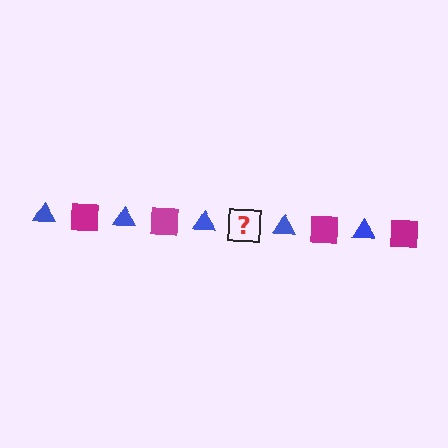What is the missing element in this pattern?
The missing element is a magenta square.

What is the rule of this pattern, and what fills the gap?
The rule is that the pattern alternates between blue triangle and magenta square. The gap should be filled with a magenta square.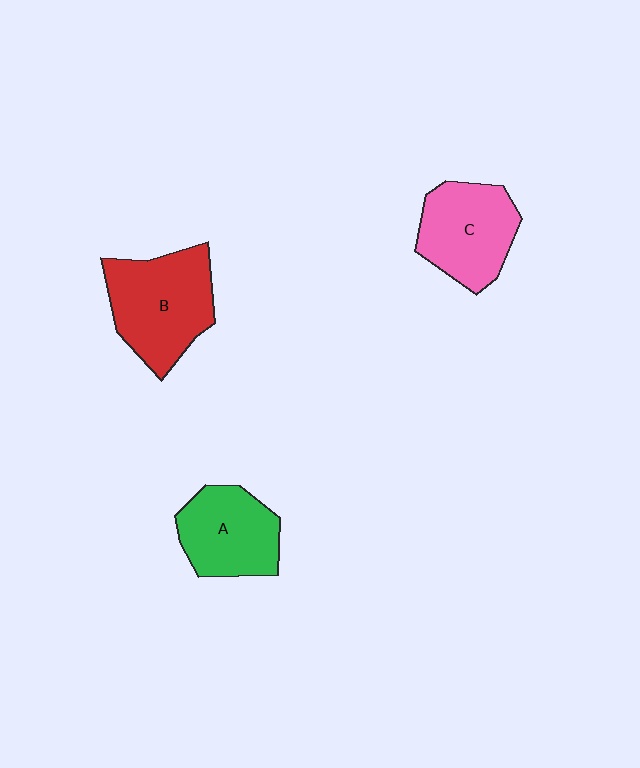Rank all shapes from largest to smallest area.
From largest to smallest: B (red), C (pink), A (green).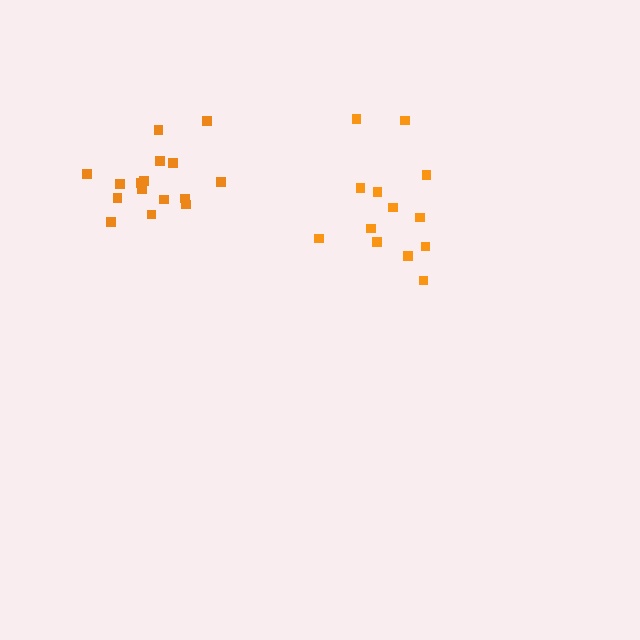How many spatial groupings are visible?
There are 2 spatial groupings.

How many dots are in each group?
Group 1: 13 dots, Group 2: 16 dots (29 total).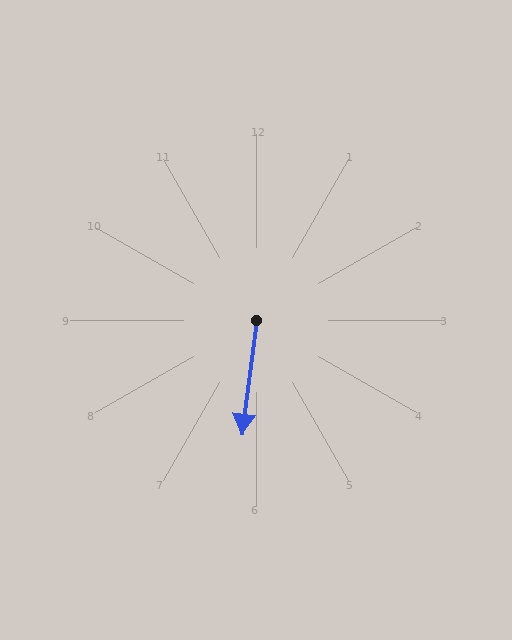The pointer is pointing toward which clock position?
Roughly 6 o'clock.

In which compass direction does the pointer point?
South.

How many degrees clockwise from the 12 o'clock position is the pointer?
Approximately 187 degrees.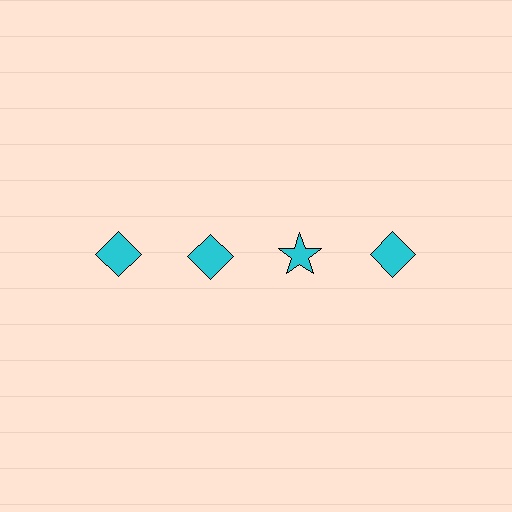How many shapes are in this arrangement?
There are 4 shapes arranged in a grid pattern.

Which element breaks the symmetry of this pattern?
The cyan star in the top row, center column breaks the symmetry. All other shapes are cyan diamonds.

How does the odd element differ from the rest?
It has a different shape: star instead of diamond.